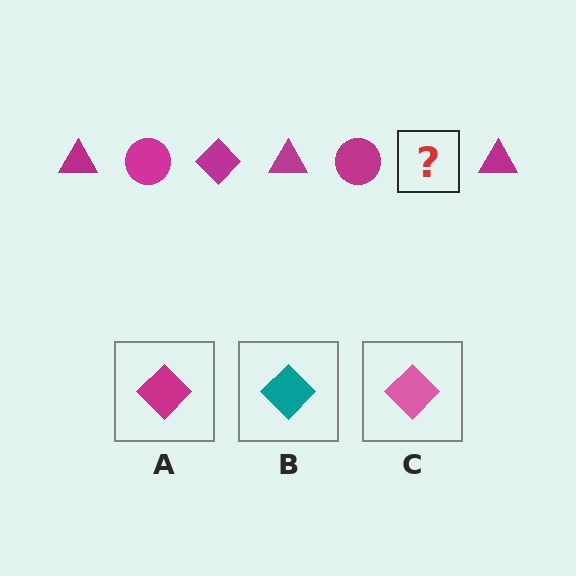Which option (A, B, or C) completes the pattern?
A.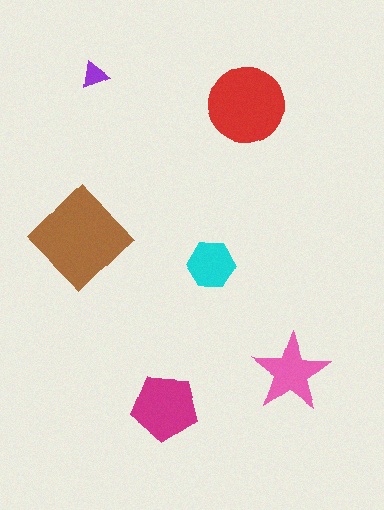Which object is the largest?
The brown diamond.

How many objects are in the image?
There are 6 objects in the image.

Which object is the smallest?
The purple triangle.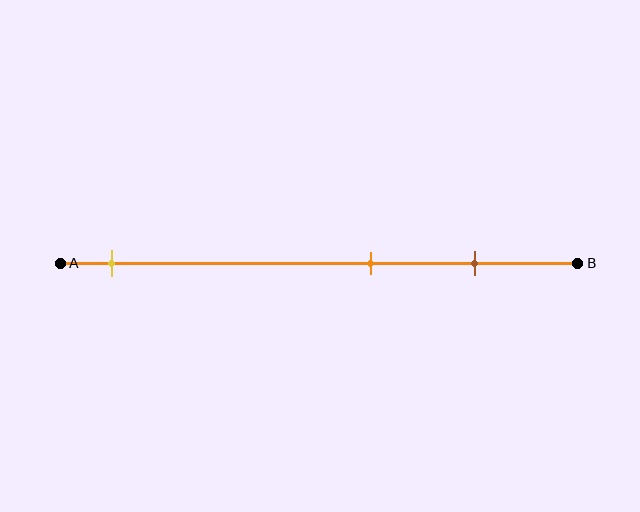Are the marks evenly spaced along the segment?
No, the marks are not evenly spaced.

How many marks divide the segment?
There are 3 marks dividing the segment.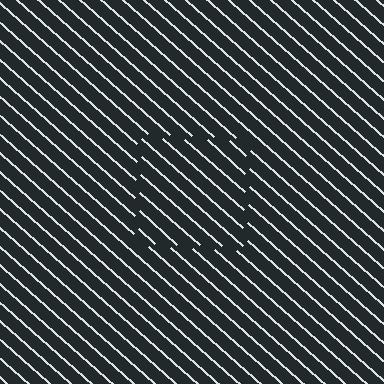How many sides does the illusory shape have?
4 sides — the line-ends trace a square.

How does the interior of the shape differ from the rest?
The interior of the shape contains the same grating, shifted by half a period — the contour is defined by the phase discontinuity where line-ends from the inner and outer gratings abut.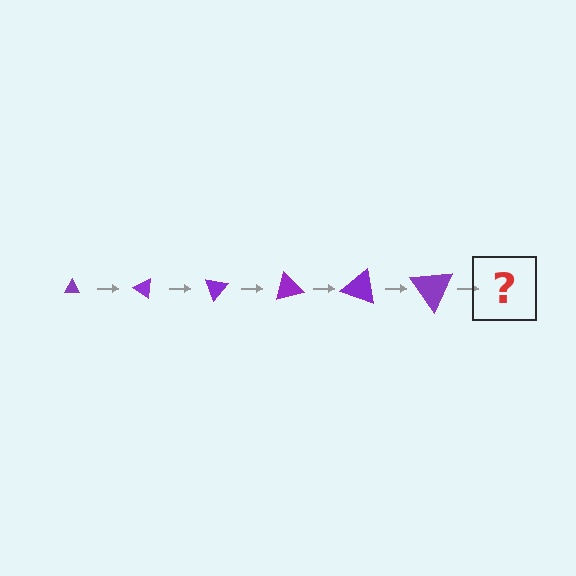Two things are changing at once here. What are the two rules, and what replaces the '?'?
The two rules are that the triangle grows larger each step and it rotates 35 degrees each step. The '?' should be a triangle, larger than the previous one and rotated 210 degrees from the start.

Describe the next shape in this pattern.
It should be a triangle, larger than the previous one and rotated 210 degrees from the start.